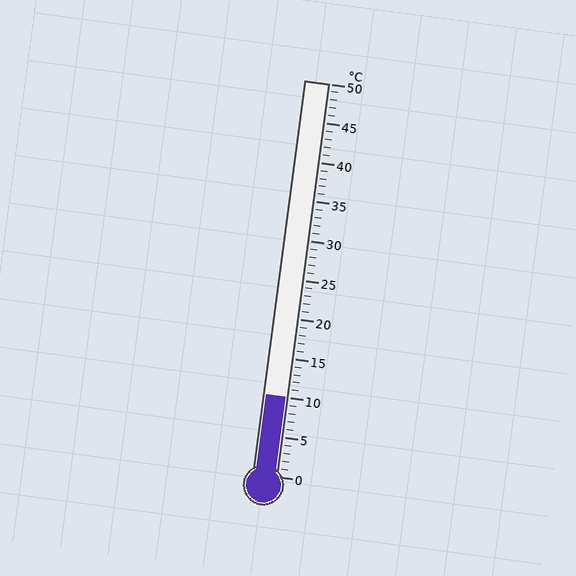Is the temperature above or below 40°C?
The temperature is below 40°C.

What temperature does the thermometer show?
The thermometer shows approximately 10°C.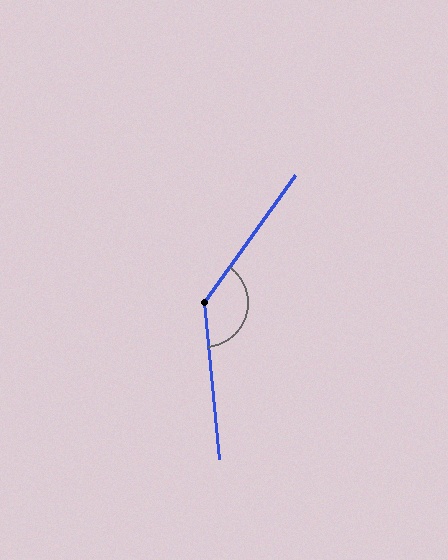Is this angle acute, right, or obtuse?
It is obtuse.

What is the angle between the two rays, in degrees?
Approximately 138 degrees.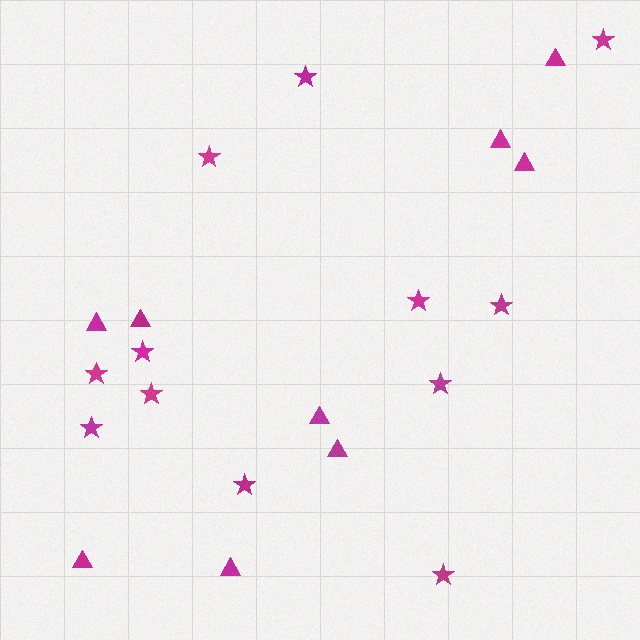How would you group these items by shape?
There are 2 groups: one group of triangles (9) and one group of stars (12).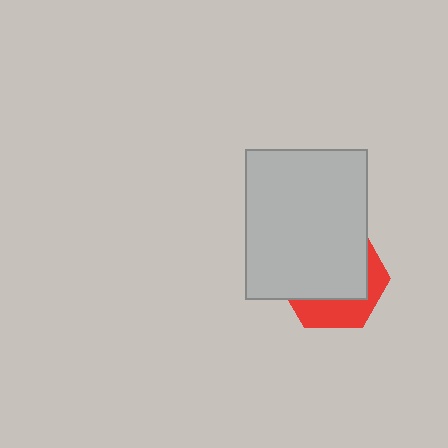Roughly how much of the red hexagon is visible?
A small part of it is visible (roughly 34%).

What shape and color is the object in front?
The object in front is a light gray rectangle.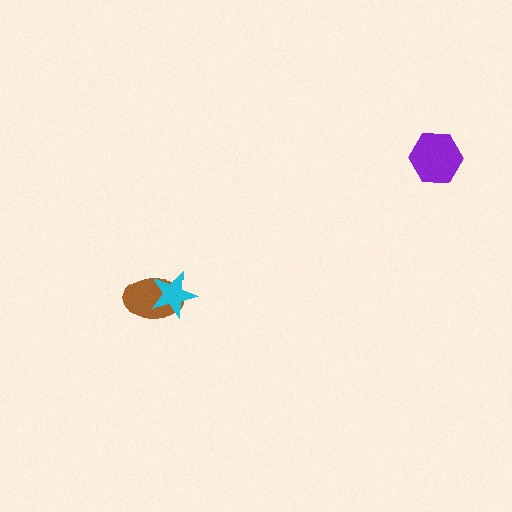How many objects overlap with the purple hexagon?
0 objects overlap with the purple hexagon.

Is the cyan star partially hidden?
No, no other shape covers it.